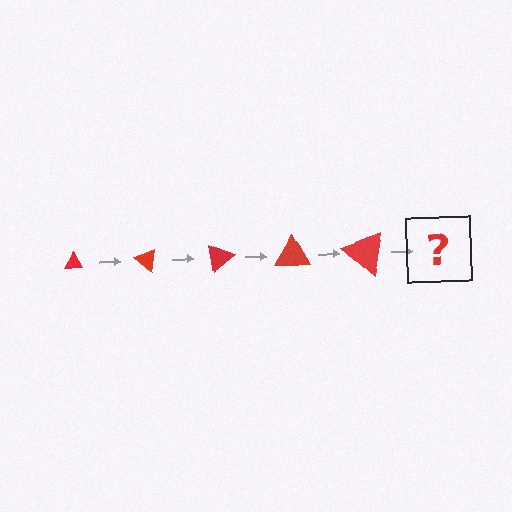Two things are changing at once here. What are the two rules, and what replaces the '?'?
The two rules are that the triangle grows larger each step and it rotates 40 degrees each step. The '?' should be a triangle, larger than the previous one and rotated 200 degrees from the start.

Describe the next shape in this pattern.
It should be a triangle, larger than the previous one and rotated 200 degrees from the start.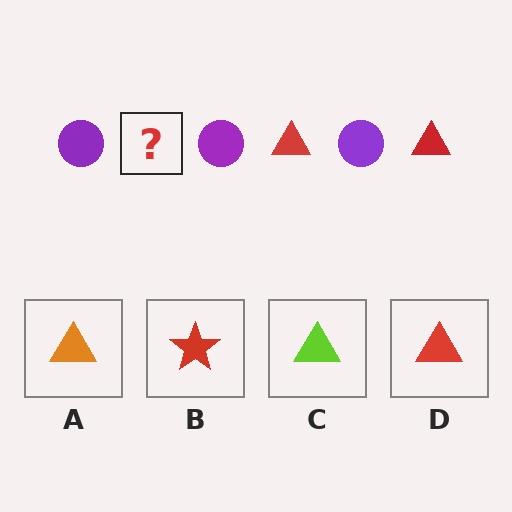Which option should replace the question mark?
Option D.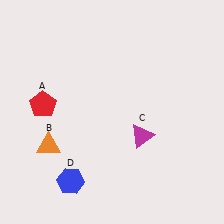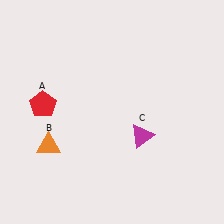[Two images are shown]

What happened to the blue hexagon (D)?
The blue hexagon (D) was removed in Image 2. It was in the bottom-left area of Image 1.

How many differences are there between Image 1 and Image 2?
There is 1 difference between the two images.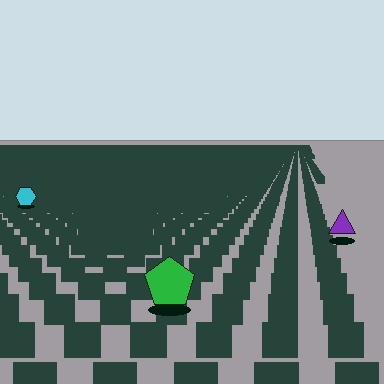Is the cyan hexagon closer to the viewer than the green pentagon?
No. The green pentagon is closer — you can tell from the texture gradient: the ground texture is coarser near it.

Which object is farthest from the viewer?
The cyan hexagon is farthest from the viewer. It appears smaller and the ground texture around it is denser.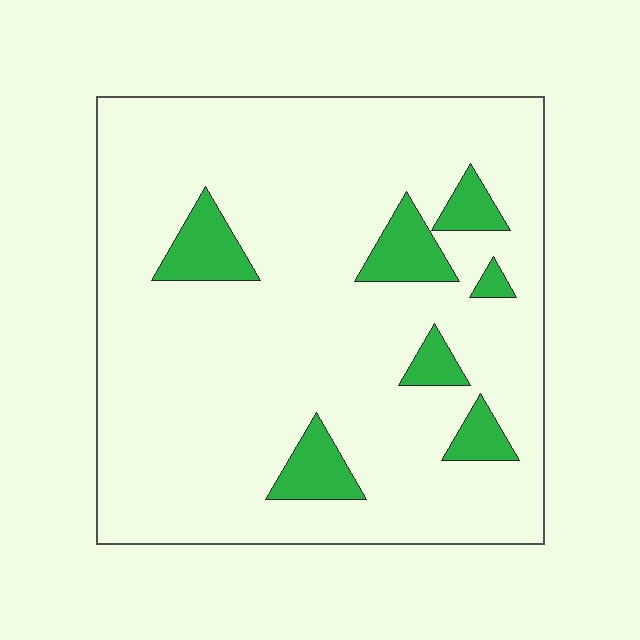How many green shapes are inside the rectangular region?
7.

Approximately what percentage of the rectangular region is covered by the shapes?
Approximately 10%.